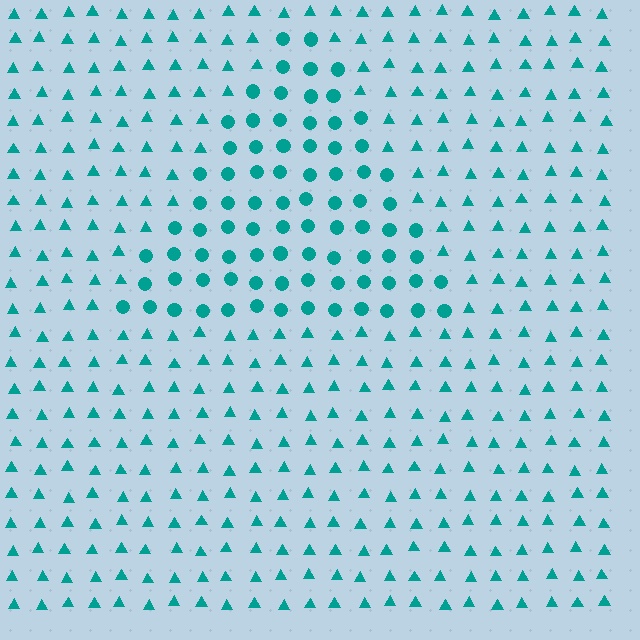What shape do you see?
I see a triangle.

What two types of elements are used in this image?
The image uses circles inside the triangle region and triangles outside it.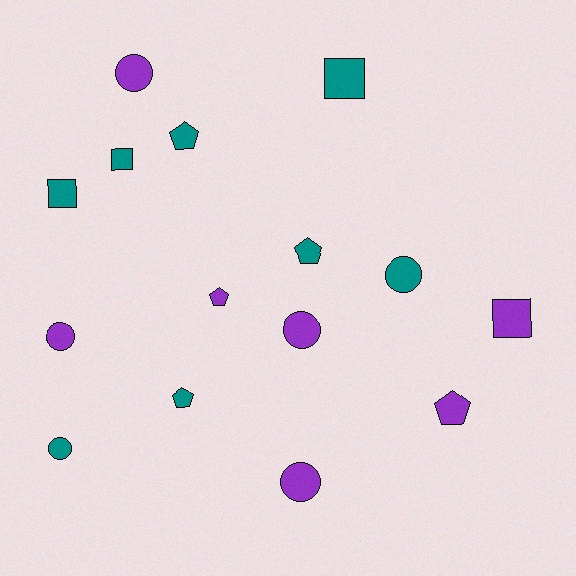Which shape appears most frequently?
Circle, with 6 objects.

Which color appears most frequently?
Teal, with 8 objects.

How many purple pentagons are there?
There are 2 purple pentagons.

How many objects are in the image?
There are 15 objects.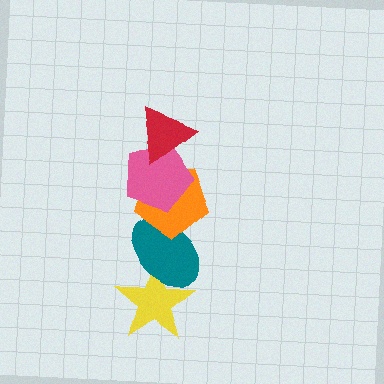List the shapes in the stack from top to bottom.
From top to bottom: the red triangle, the pink pentagon, the orange pentagon, the teal ellipse, the yellow star.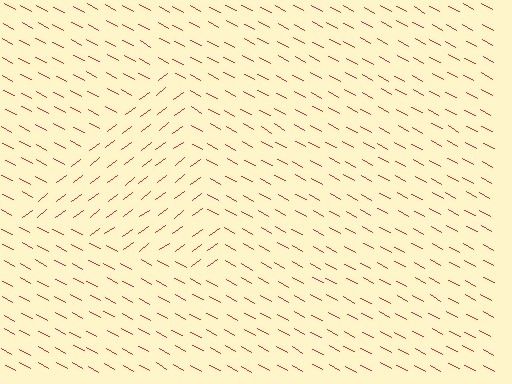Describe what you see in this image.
The image is filled with small red line segments. A triangle region in the image has lines oriented differently from the surrounding lines, creating a visible texture boundary.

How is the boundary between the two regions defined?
The boundary is defined purely by a change in line orientation (approximately 66 degrees difference). All lines are the same color and thickness.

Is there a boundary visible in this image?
Yes, there is a texture boundary formed by a change in line orientation.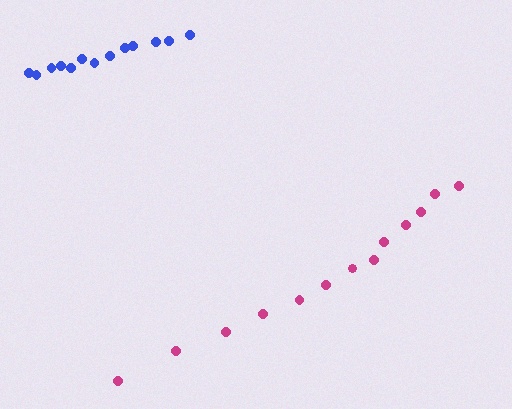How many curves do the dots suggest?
There are 2 distinct paths.